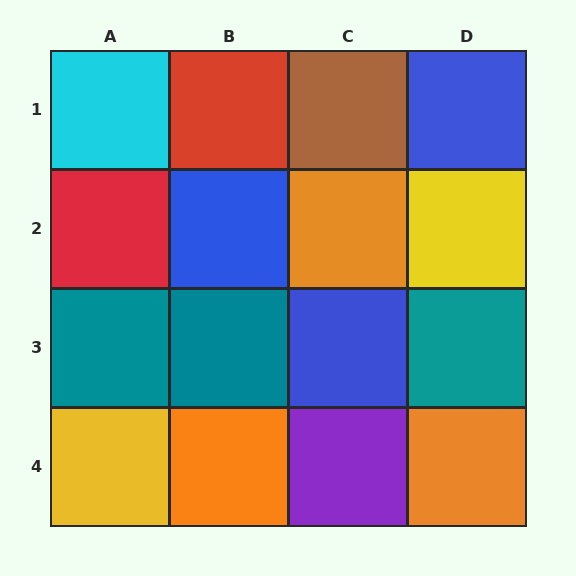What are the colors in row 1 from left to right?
Cyan, red, brown, blue.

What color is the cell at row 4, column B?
Orange.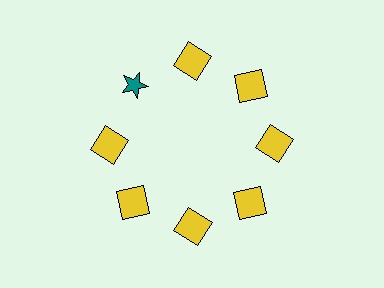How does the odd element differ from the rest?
It differs in both color (teal instead of yellow) and shape (star instead of square).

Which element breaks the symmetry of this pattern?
The teal star at roughly the 10 o'clock position breaks the symmetry. All other shapes are yellow squares.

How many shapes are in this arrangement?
There are 8 shapes arranged in a ring pattern.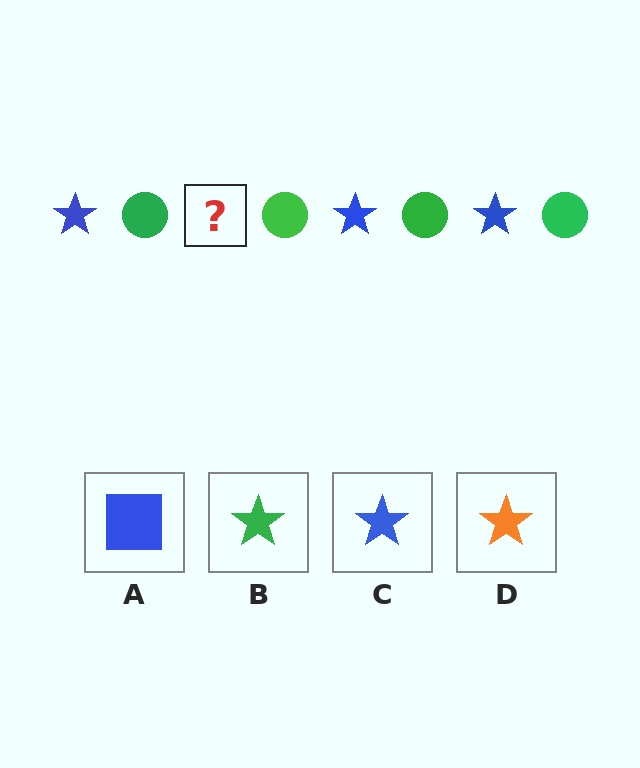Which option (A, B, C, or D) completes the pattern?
C.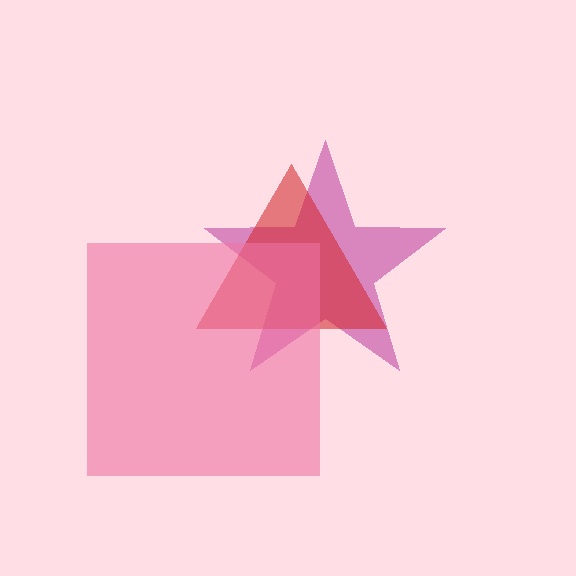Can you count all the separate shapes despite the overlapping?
Yes, there are 3 separate shapes.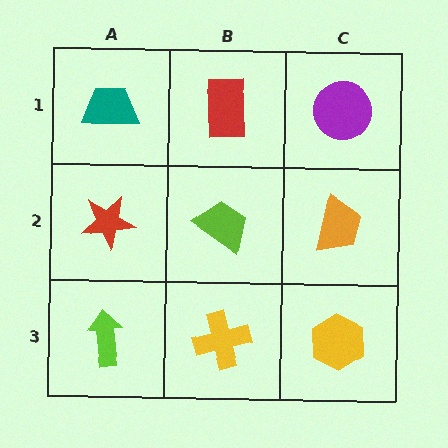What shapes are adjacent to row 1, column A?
A red star (row 2, column A), a red rectangle (row 1, column B).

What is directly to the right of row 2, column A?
A lime trapezoid.